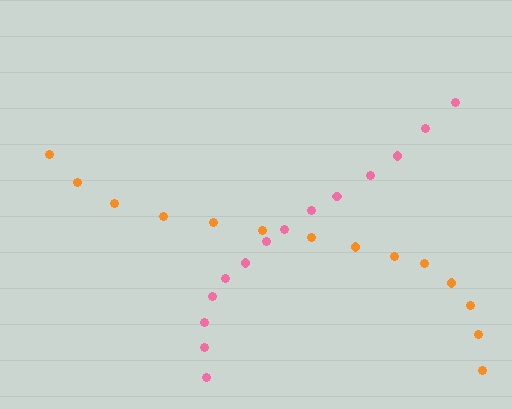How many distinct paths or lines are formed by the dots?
There are 2 distinct paths.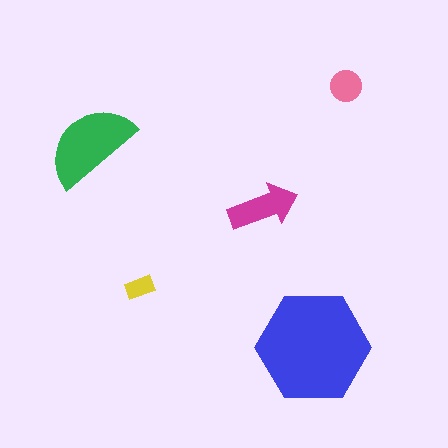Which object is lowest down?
The blue hexagon is bottommost.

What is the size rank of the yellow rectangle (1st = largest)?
5th.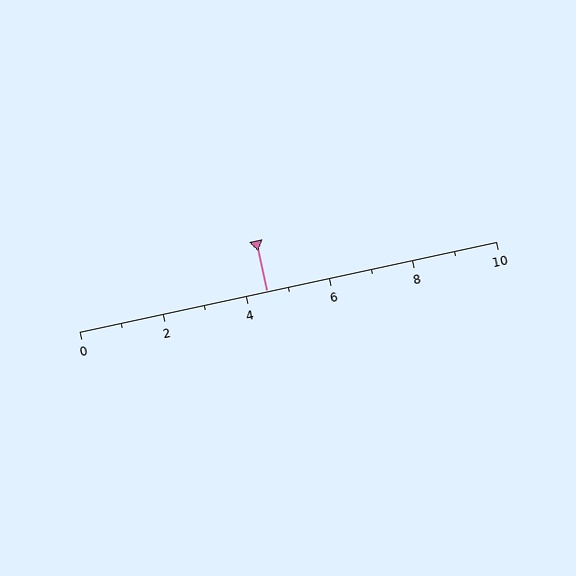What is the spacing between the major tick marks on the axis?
The major ticks are spaced 2 apart.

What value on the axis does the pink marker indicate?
The marker indicates approximately 4.5.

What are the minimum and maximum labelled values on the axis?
The axis runs from 0 to 10.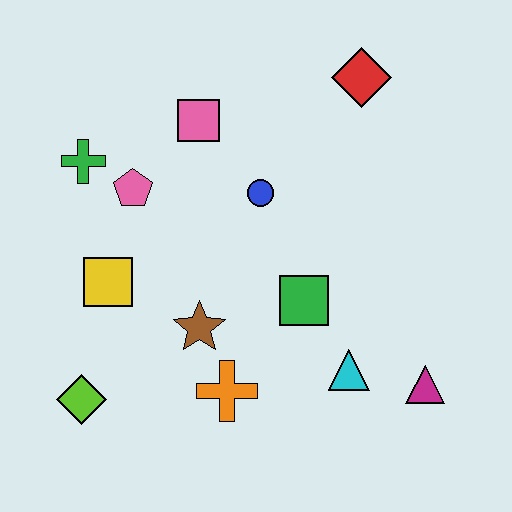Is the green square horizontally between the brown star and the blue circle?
No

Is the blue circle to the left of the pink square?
No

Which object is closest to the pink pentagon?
The green cross is closest to the pink pentagon.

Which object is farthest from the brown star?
The red diamond is farthest from the brown star.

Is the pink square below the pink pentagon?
No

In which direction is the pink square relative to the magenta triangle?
The pink square is above the magenta triangle.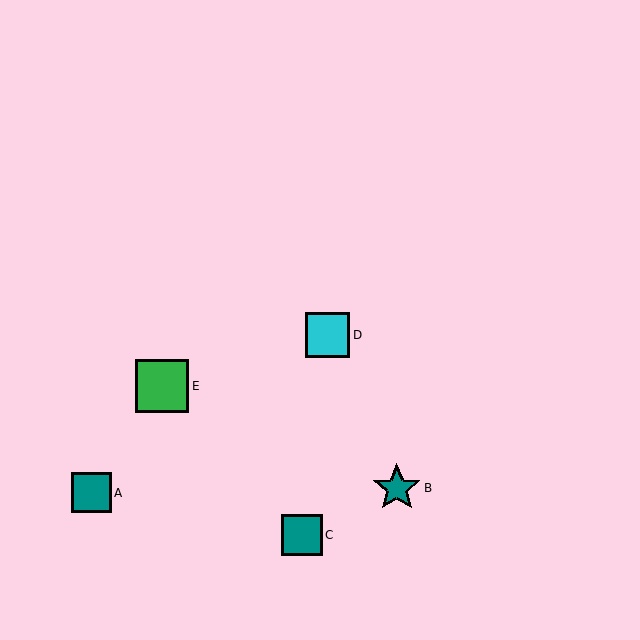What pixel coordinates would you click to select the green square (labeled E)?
Click at (162, 386) to select the green square E.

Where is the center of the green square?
The center of the green square is at (162, 386).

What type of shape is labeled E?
Shape E is a green square.